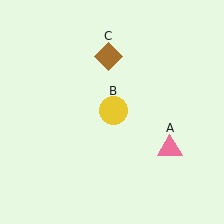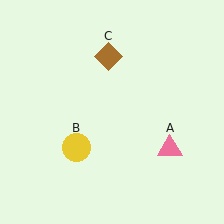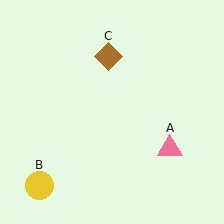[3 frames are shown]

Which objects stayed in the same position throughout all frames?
Pink triangle (object A) and brown diamond (object C) remained stationary.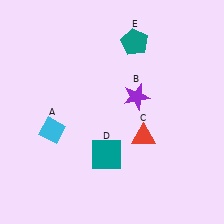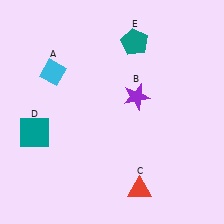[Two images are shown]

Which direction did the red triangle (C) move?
The red triangle (C) moved down.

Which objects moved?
The objects that moved are: the cyan diamond (A), the red triangle (C), the teal square (D).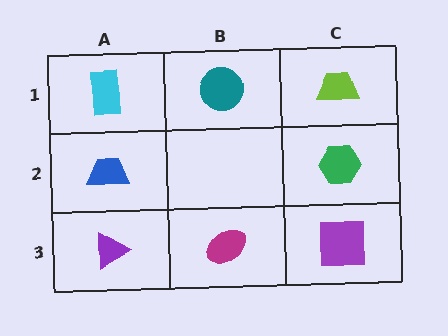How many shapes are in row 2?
2 shapes.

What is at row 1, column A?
A cyan rectangle.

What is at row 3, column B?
A magenta ellipse.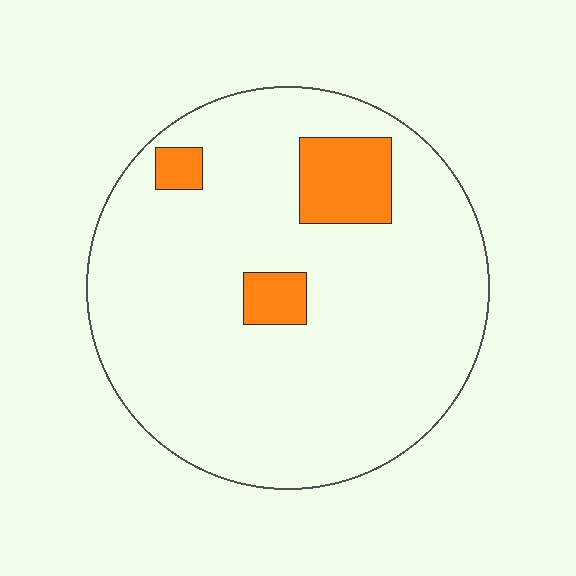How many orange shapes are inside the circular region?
3.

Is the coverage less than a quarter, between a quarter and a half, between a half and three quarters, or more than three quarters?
Less than a quarter.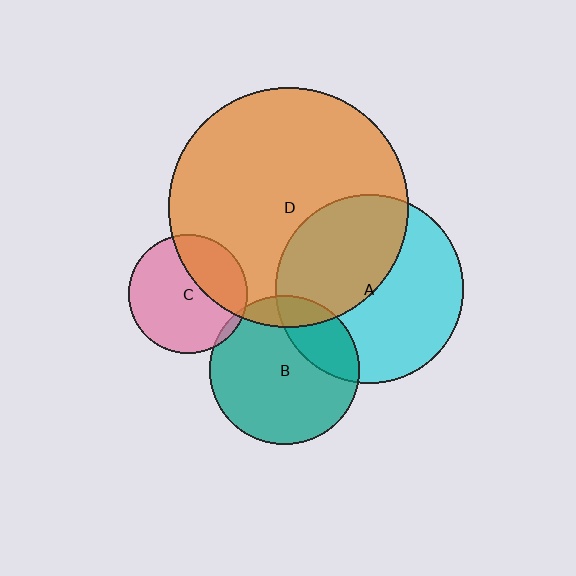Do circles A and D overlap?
Yes.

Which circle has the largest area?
Circle D (orange).